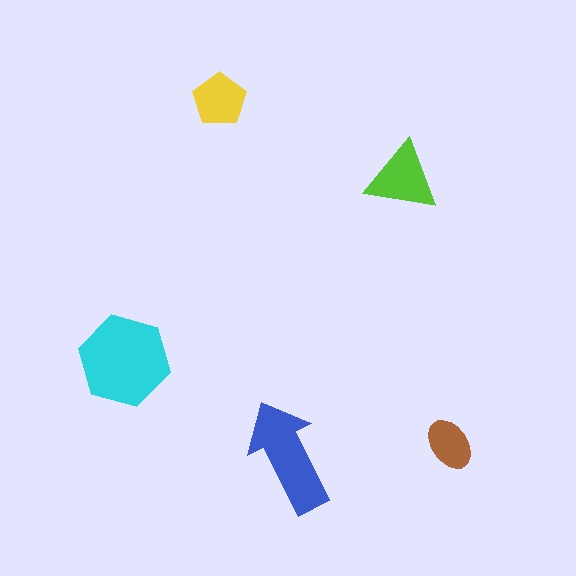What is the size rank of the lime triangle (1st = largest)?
3rd.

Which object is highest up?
The yellow pentagon is topmost.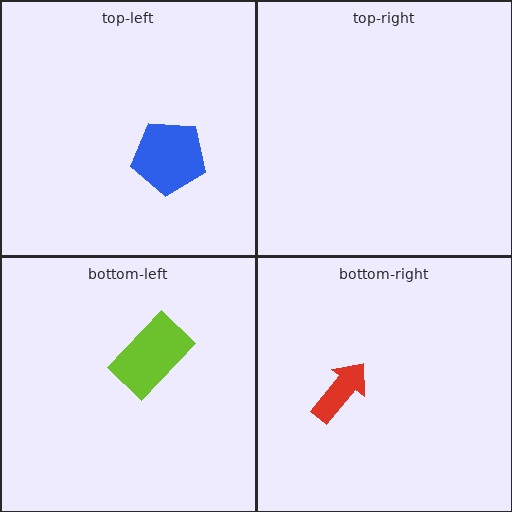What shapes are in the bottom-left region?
The lime rectangle.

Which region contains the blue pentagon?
The top-left region.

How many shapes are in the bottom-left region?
1.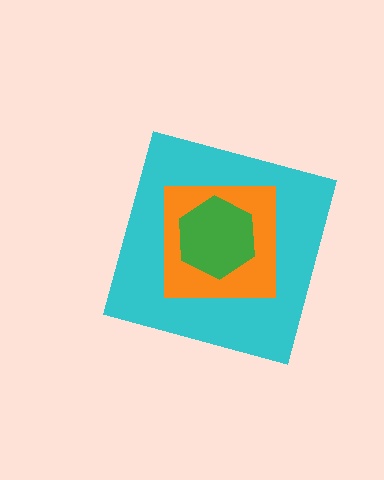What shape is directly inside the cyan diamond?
The orange square.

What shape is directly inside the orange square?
The green hexagon.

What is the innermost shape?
The green hexagon.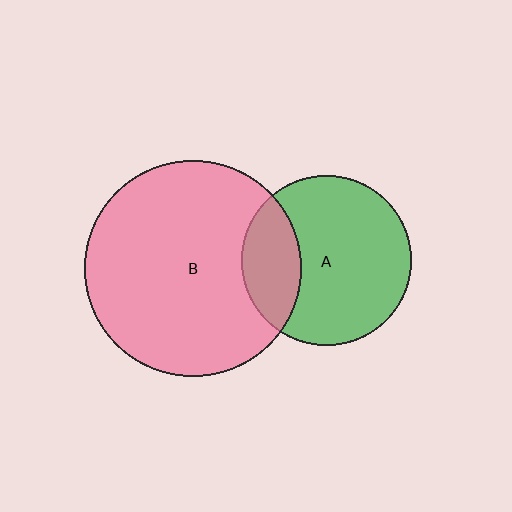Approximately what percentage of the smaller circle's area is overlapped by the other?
Approximately 25%.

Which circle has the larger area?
Circle B (pink).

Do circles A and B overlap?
Yes.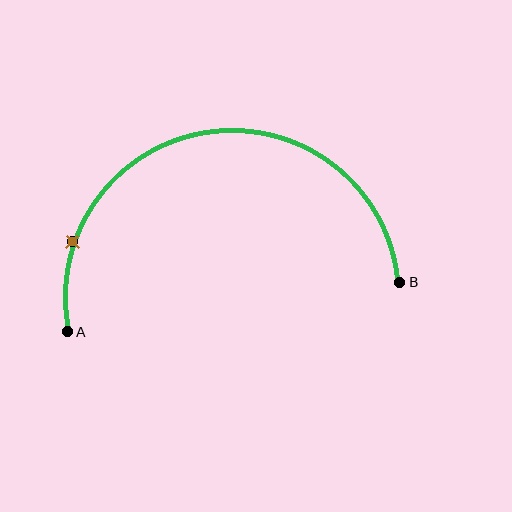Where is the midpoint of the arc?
The arc midpoint is the point on the curve farthest from the straight line joining A and B. It sits above that line.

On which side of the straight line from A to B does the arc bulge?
The arc bulges above the straight line connecting A and B.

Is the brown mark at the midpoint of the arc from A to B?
No. The brown mark lies on the arc but is closer to endpoint A. The arc midpoint would be at the point on the curve equidistant along the arc from both A and B.